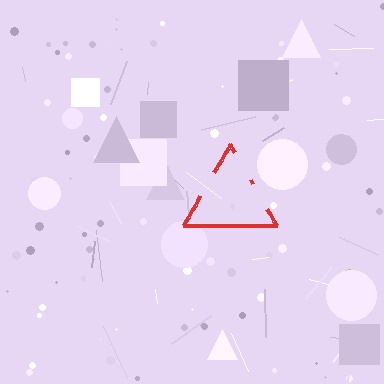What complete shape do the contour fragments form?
The contour fragments form a triangle.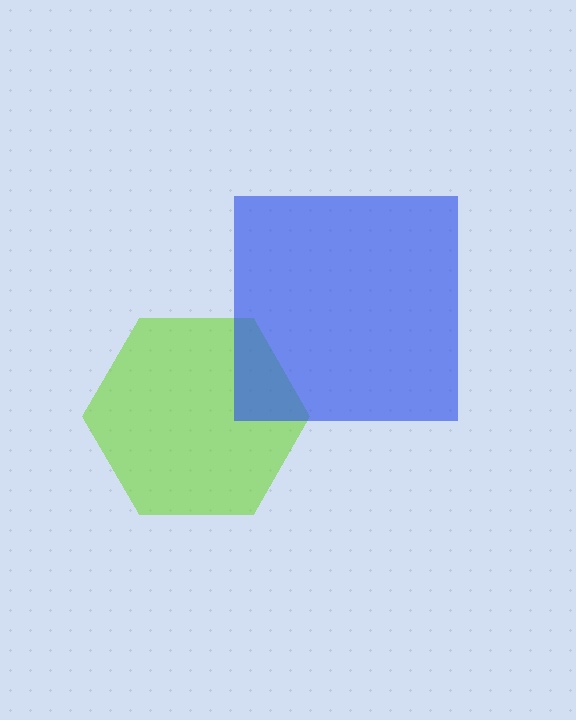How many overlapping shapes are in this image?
There are 2 overlapping shapes in the image.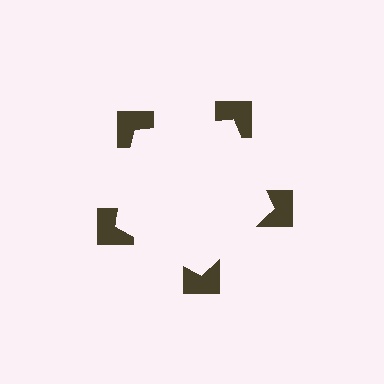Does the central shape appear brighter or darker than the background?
It typically appears slightly brighter than the background, even though no actual brightness change is drawn.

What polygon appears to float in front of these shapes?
An illusory pentagon — its edges are inferred from the aligned wedge cuts in the notched squares, not physically drawn.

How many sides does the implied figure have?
5 sides.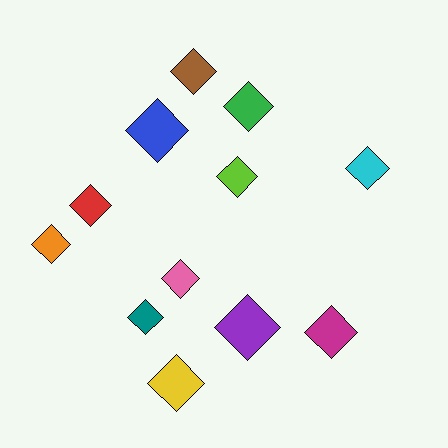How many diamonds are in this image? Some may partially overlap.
There are 12 diamonds.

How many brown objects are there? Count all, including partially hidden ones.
There is 1 brown object.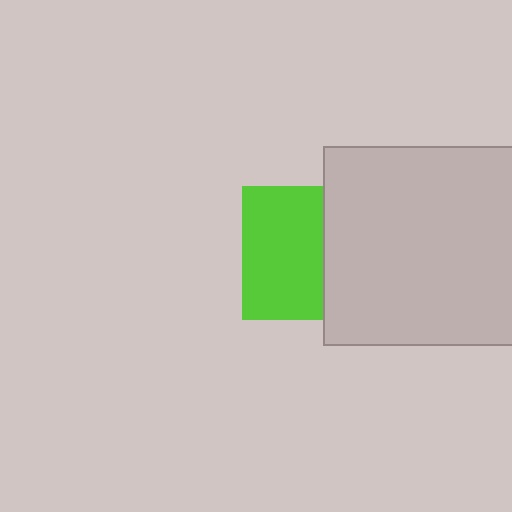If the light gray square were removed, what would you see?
You would see the complete lime square.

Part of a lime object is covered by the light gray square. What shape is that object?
It is a square.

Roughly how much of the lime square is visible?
About half of it is visible (roughly 61%).